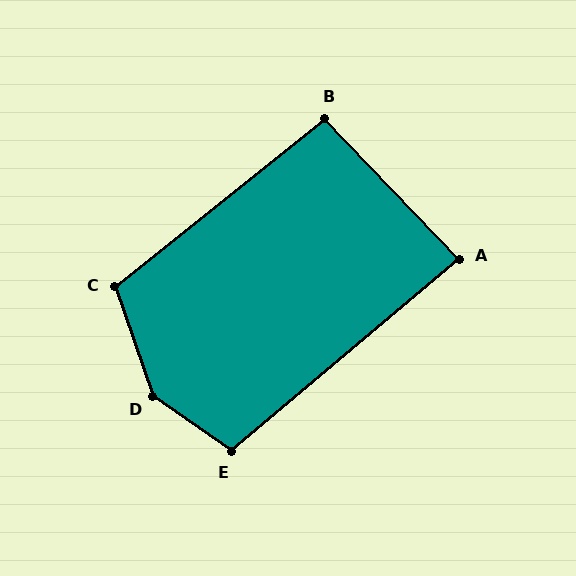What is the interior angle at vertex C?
Approximately 110 degrees (obtuse).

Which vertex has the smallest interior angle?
A, at approximately 86 degrees.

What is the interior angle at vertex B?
Approximately 95 degrees (obtuse).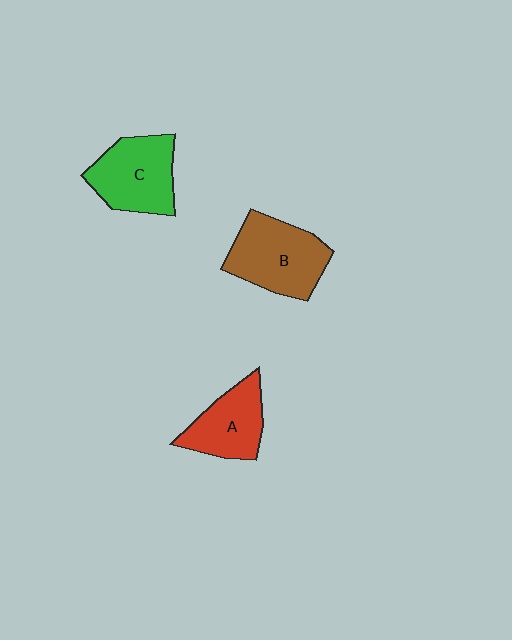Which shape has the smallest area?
Shape A (red).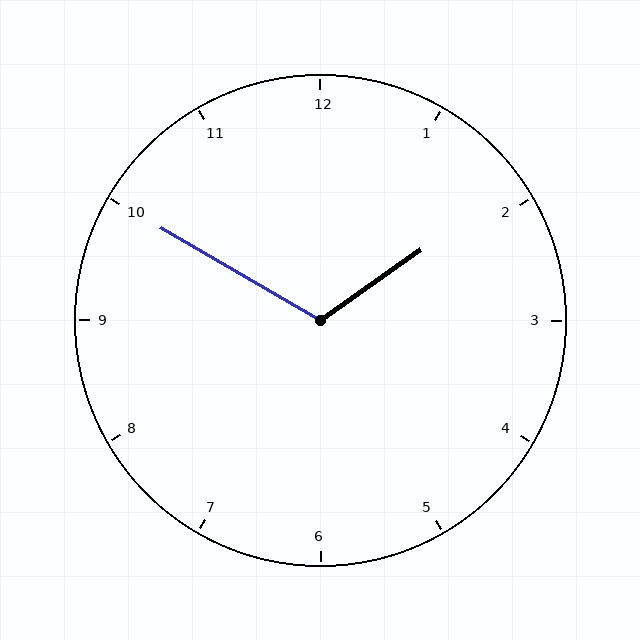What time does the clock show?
1:50.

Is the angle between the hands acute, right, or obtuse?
It is obtuse.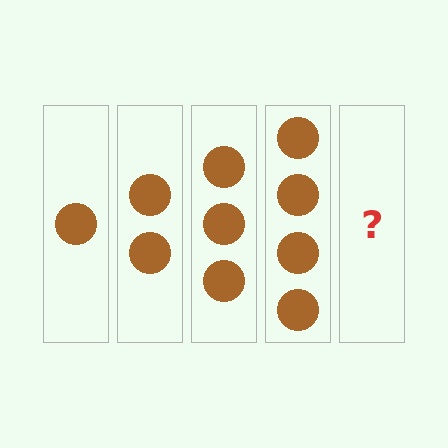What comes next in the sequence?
The next element should be 5 circles.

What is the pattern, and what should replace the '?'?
The pattern is that each step adds one more circle. The '?' should be 5 circles.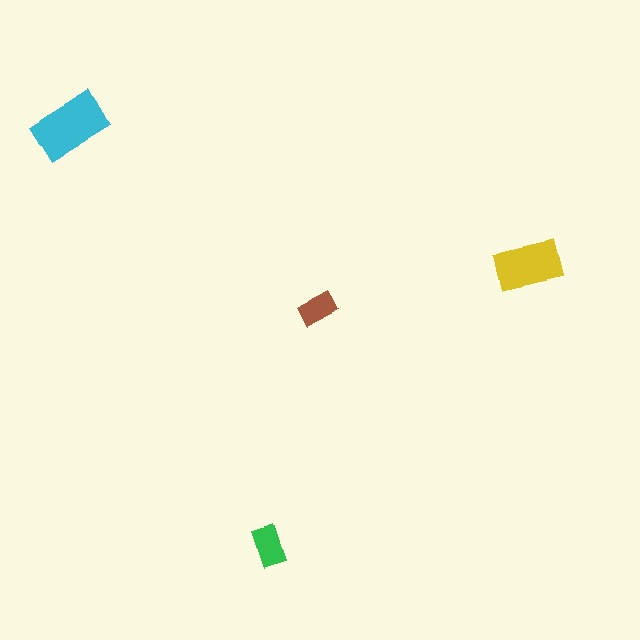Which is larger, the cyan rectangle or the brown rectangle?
The cyan one.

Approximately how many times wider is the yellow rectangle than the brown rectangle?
About 2 times wider.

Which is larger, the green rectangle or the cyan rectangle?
The cyan one.